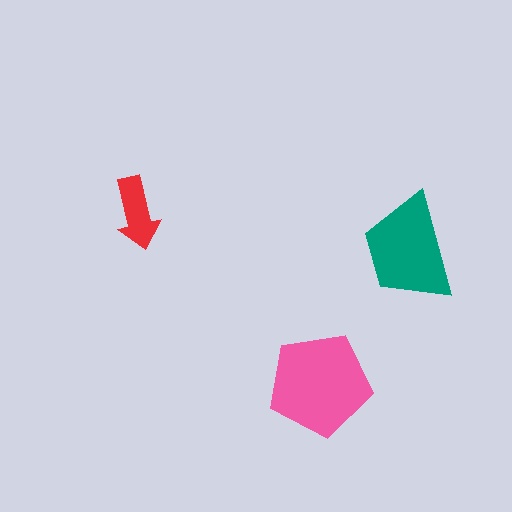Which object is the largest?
The pink pentagon.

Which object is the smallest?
The red arrow.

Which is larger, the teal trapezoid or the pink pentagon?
The pink pentagon.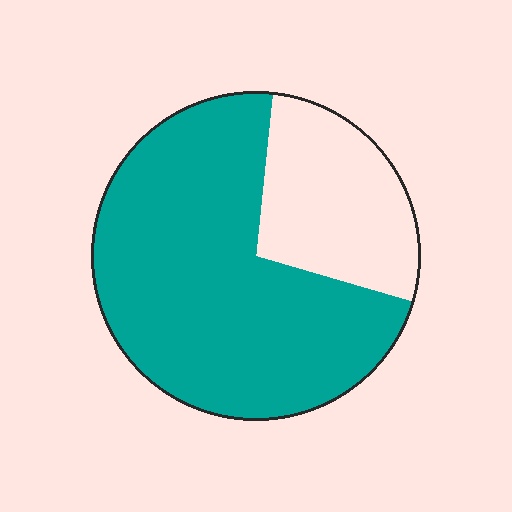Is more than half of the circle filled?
Yes.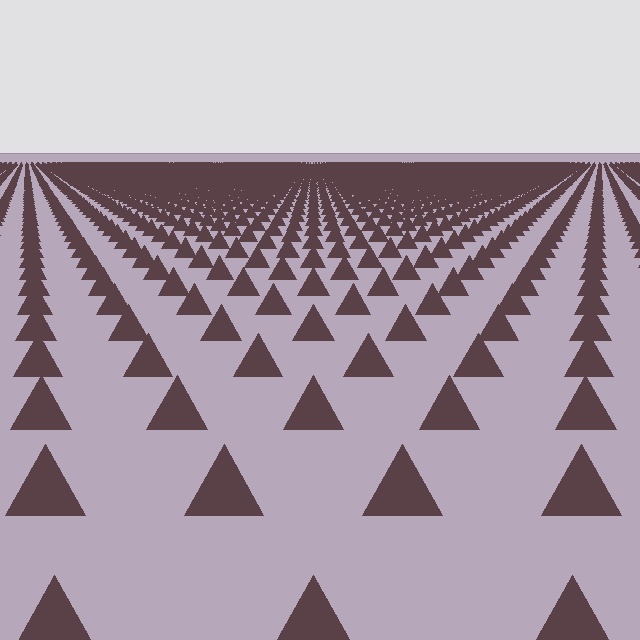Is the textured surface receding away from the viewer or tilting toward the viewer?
The surface is receding away from the viewer. Texture elements get smaller and denser toward the top.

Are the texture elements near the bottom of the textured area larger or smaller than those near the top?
Larger. Near the bottom, elements are closer to the viewer and appear at a bigger on-screen size.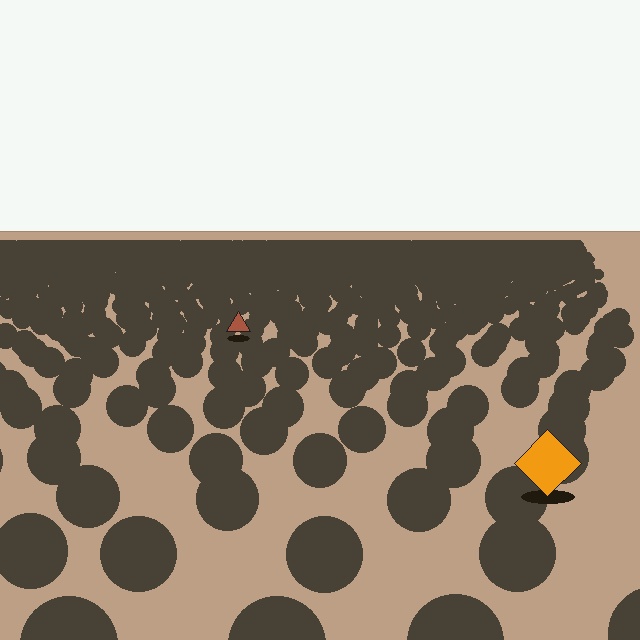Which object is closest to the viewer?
The orange diamond is closest. The texture marks near it are larger and more spread out.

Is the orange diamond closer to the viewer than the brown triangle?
Yes. The orange diamond is closer — you can tell from the texture gradient: the ground texture is coarser near it.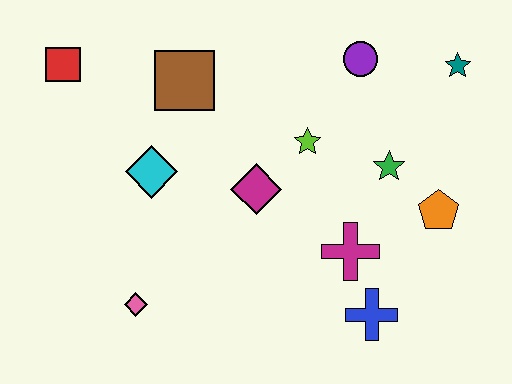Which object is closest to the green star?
The orange pentagon is closest to the green star.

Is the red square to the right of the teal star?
No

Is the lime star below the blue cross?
No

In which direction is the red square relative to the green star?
The red square is to the left of the green star.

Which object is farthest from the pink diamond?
The teal star is farthest from the pink diamond.